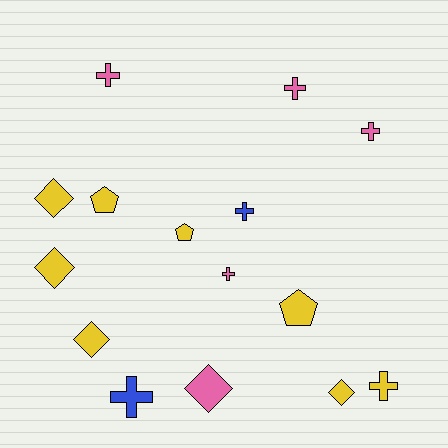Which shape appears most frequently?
Cross, with 7 objects.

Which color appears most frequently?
Yellow, with 8 objects.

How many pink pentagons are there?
There are no pink pentagons.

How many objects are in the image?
There are 15 objects.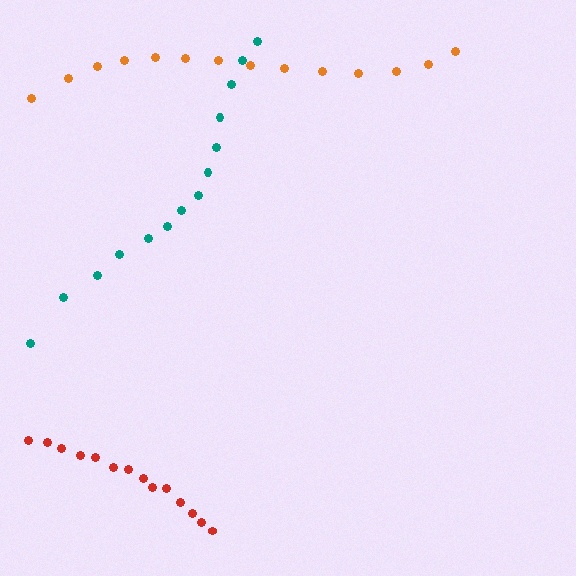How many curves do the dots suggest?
There are 3 distinct paths.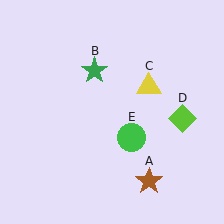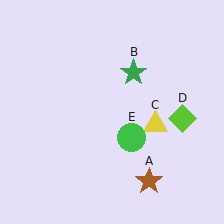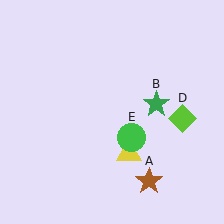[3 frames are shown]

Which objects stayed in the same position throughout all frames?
Brown star (object A) and lime diamond (object D) and green circle (object E) remained stationary.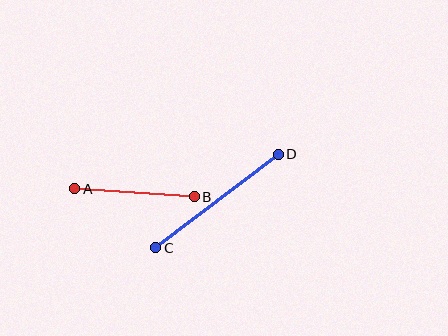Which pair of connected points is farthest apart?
Points C and D are farthest apart.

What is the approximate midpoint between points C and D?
The midpoint is at approximately (217, 201) pixels.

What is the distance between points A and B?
The distance is approximately 120 pixels.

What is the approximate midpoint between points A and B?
The midpoint is at approximately (135, 193) pixels.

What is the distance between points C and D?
The distance is approximately 154 pixels.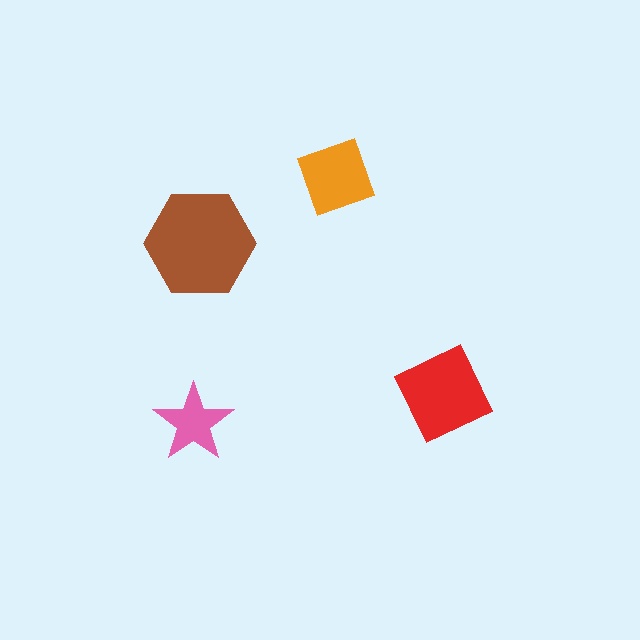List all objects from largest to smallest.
The brown hexagon, the red square, the orange diamond, the pink star.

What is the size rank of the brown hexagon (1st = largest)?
1st.